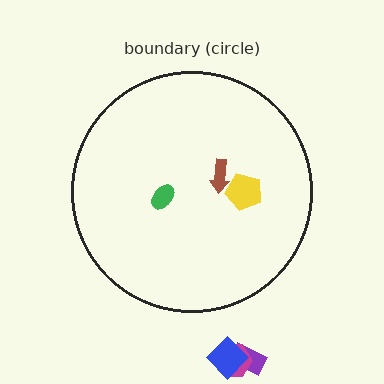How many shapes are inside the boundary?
3 inside, 3 outside.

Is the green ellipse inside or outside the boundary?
Inside.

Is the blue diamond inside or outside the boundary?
Outside.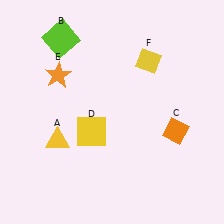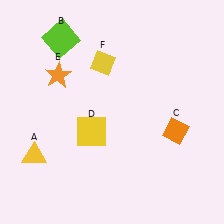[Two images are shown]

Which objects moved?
The objects that moved are: the yellow triangle (A), the yellow diamond (F).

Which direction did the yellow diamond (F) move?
The yellow diamond (F) moved left.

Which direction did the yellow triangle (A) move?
The yellow triangle (A) moved left.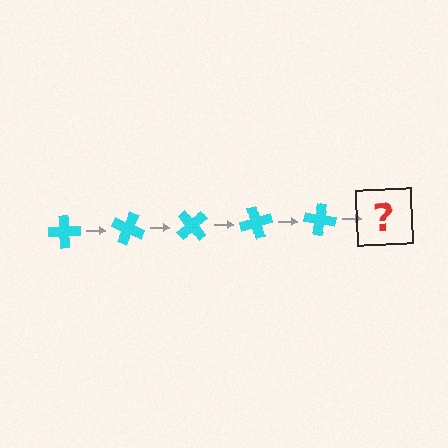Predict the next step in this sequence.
The next step is a cyan cross rotated 125 degrees.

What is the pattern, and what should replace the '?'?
The pattern is that the cross rotates 25 degrees each step. The '?' should be a cyan cross rotated 125 degrees.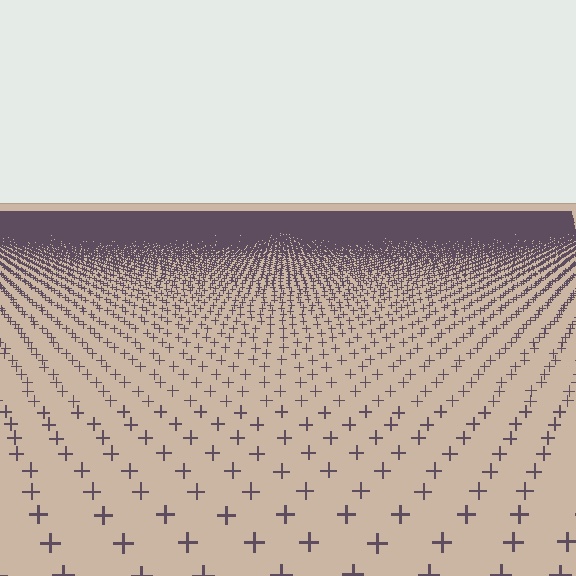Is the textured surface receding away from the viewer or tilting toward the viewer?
The surface is receding away from the viewer. Texture elements get smaller and denser toward the top.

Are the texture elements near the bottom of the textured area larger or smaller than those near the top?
Larger. Near the bottom, elements are closer to the viewer and appear at a bigger on-screen size.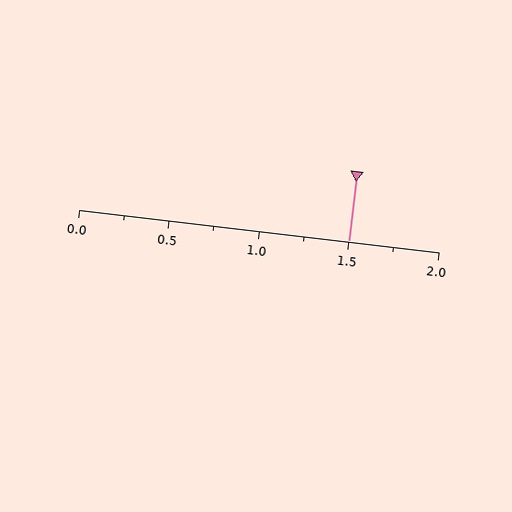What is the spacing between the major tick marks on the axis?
The major ticks are spaced 0.5 apart.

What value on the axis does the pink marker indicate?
The marker indicates approximately 1.5.